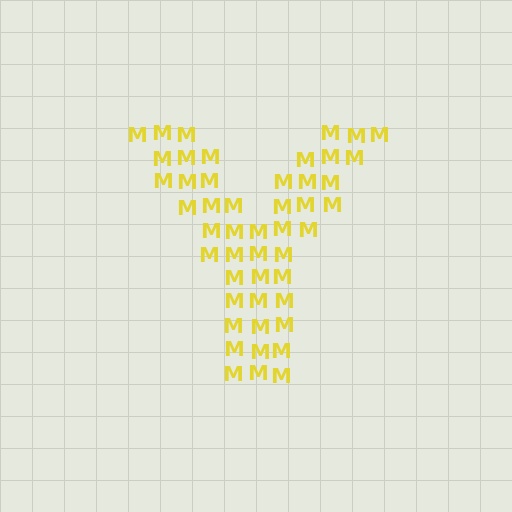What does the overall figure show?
The overall figure shows the letter Y.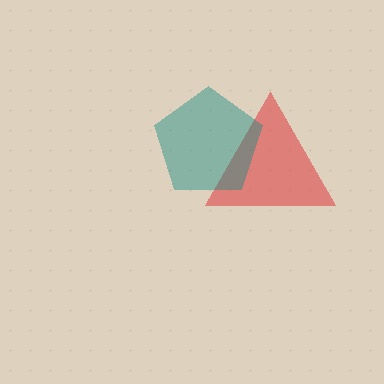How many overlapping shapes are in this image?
There are 2 overlapping shapes in the image.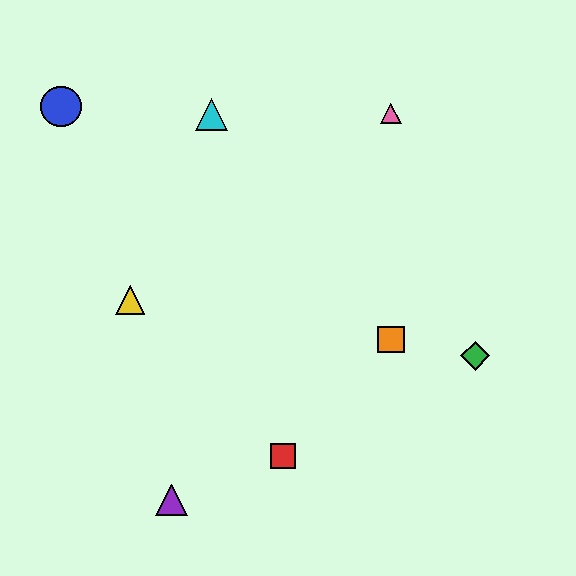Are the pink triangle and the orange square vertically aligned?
Yes, both are at x≈391.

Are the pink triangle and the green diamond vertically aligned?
No, the pink triangle is at x≈391 and the green diamond is at x≈475.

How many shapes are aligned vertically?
2 shapes (the orange square, the pink triangle) are aligned vertically.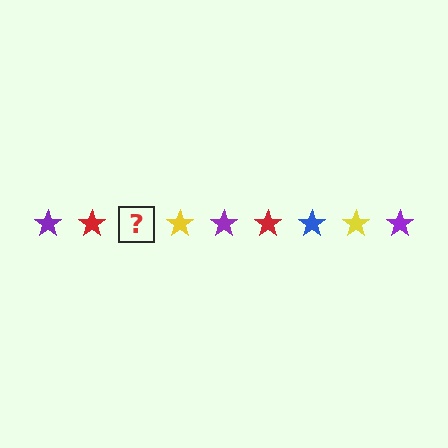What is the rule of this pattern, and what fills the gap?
The rule is that the pattern cycles through purple, red, blue, yellow stars. The gap should be filled with a blue star.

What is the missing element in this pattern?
The missing element is a blue star.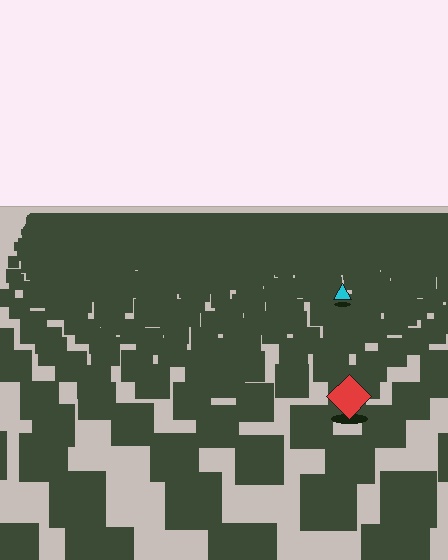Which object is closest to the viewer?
The red diamond is closest. The texture marks near it are larger and more spread out.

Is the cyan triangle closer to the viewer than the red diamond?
No. The red diamond is closer — you can tell from the texture gradient: the ground texture is coarser near it.